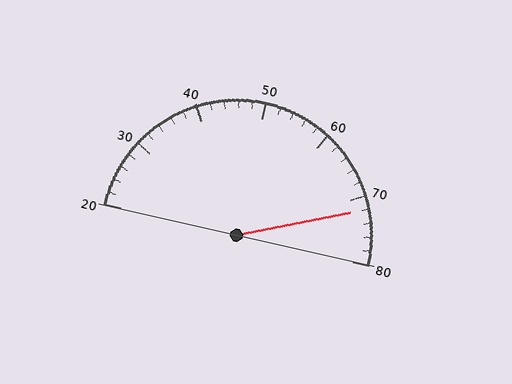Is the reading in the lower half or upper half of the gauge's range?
The reading is in the upper half of the range (20 to 80).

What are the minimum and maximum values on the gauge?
The gauge ranges from 20 to 80.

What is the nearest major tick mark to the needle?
The nearest major tick mark is 70.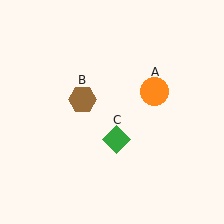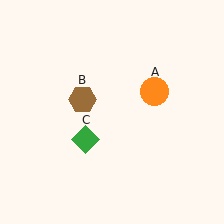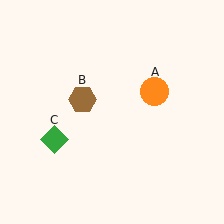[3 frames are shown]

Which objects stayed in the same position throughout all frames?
Orange circle (object A) and brown hexagon (object B) remained stationary.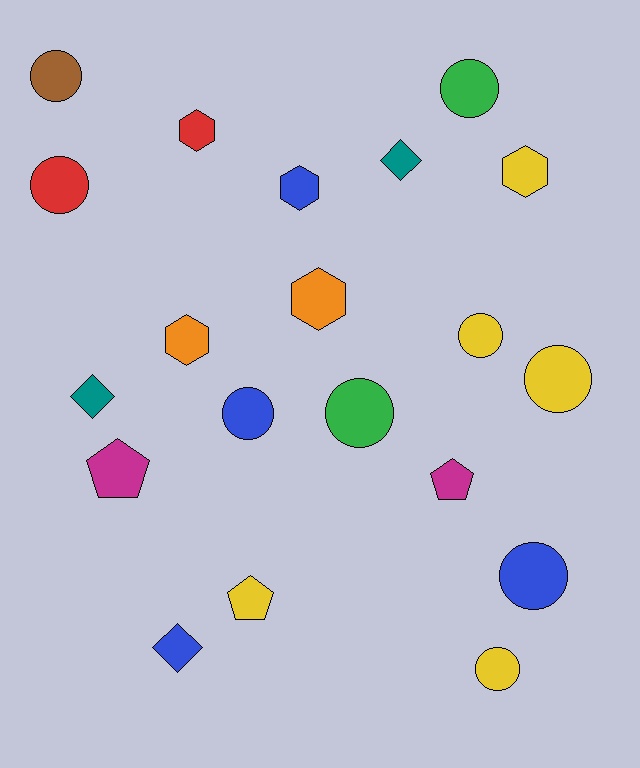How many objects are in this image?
There are 20 objects.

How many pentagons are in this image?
There are 3 pentagons.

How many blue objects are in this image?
There are 4 blue objects.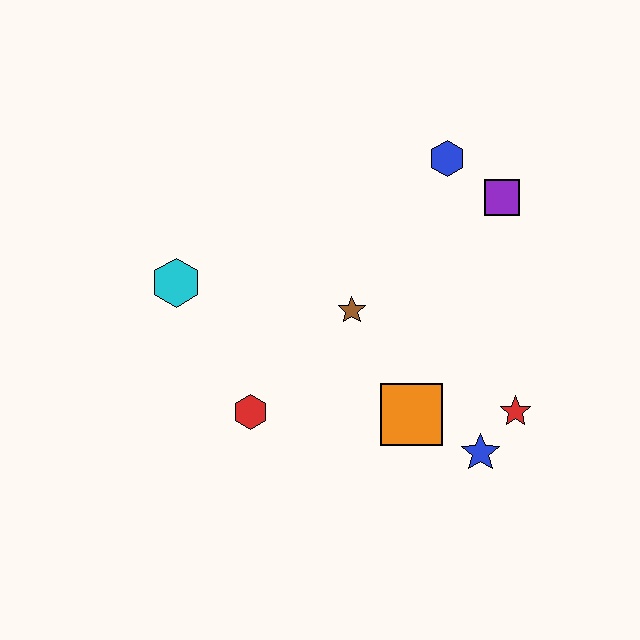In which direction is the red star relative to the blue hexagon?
The red star is below the blue hexagon.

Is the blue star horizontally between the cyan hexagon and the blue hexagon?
No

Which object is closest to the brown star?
The orange square is closest to the brown star.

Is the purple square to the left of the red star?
Yes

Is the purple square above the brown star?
Yes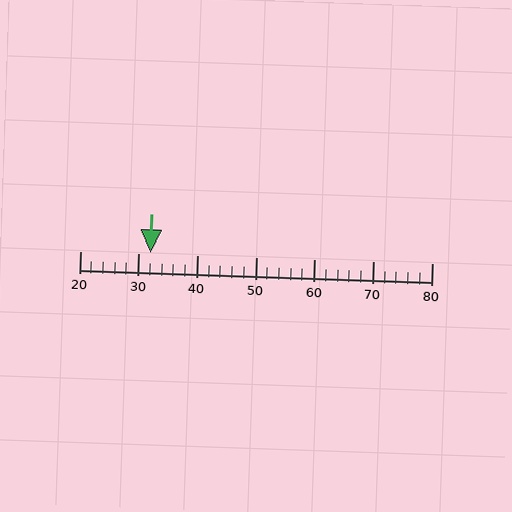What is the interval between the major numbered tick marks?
The major tick marks are spaced 10 units apart.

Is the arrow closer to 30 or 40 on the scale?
The arrow is closer to 30.